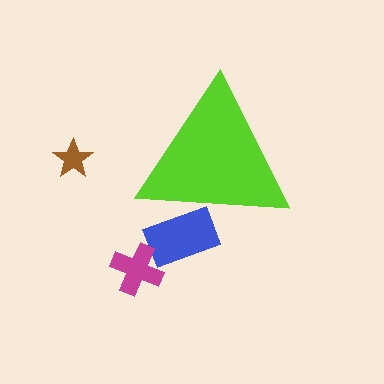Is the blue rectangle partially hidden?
Yes, the blue rectangle is partially hidden behind the lime triangle.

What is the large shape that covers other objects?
A lime triangle.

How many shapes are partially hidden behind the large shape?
1 shape is partially hidden.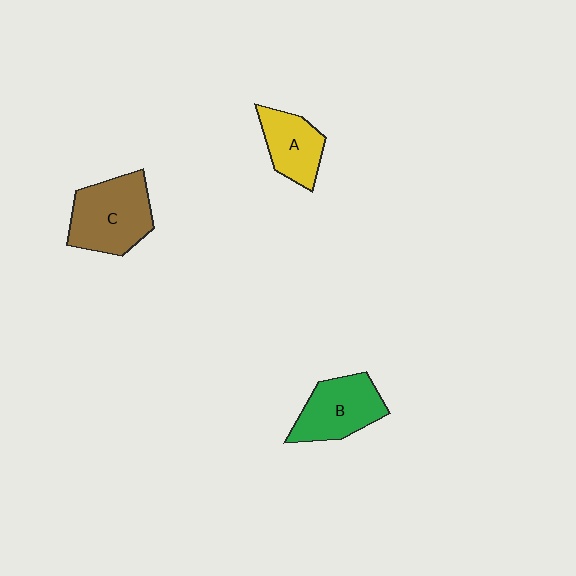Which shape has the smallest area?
Shape A (yellow).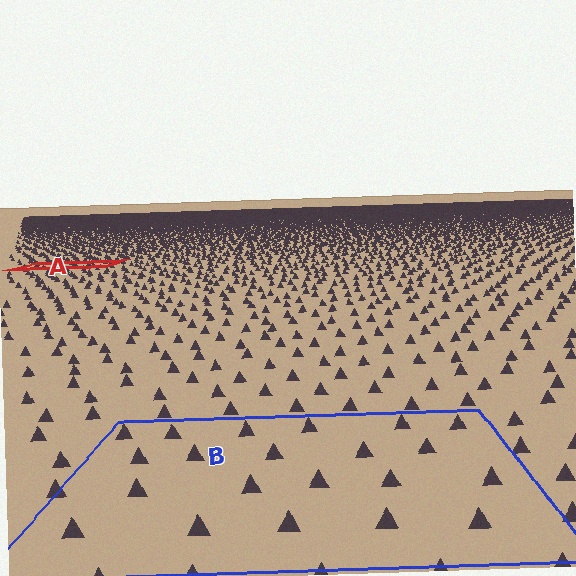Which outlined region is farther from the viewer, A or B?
Region A is farther from the viewer — the texture elements inside it appear smaller and more densely packed.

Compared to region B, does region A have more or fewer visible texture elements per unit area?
Region A has more texture elements per unit area — they are packed more densely because it is farther away.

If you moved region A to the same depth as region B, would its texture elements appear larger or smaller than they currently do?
They would appear larger. At a closer depth, the same texture elements are projected at a bigger on-screen size.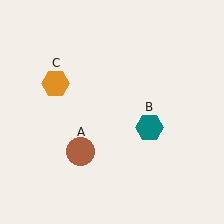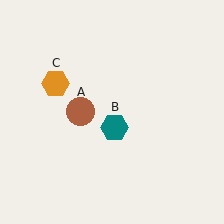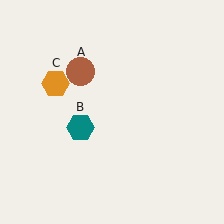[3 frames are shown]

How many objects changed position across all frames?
2 objects changed position: brown circle (object A), teal hexagon (object B).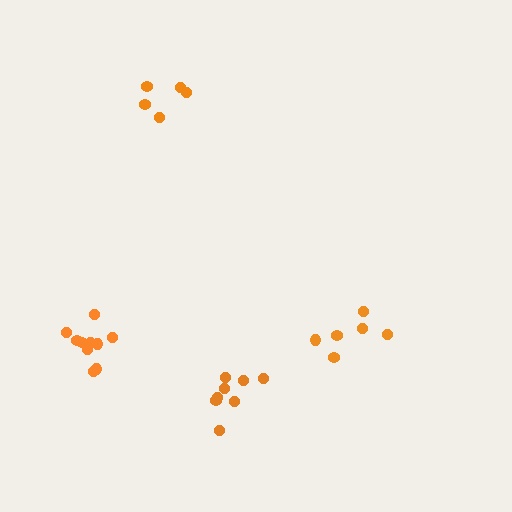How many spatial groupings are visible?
There are 4 spatial groupings.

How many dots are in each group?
Group 1: 10 dots, Group 2: 6 dots, Group 3: 8 dots, Group 4: 5 dots (29 total).